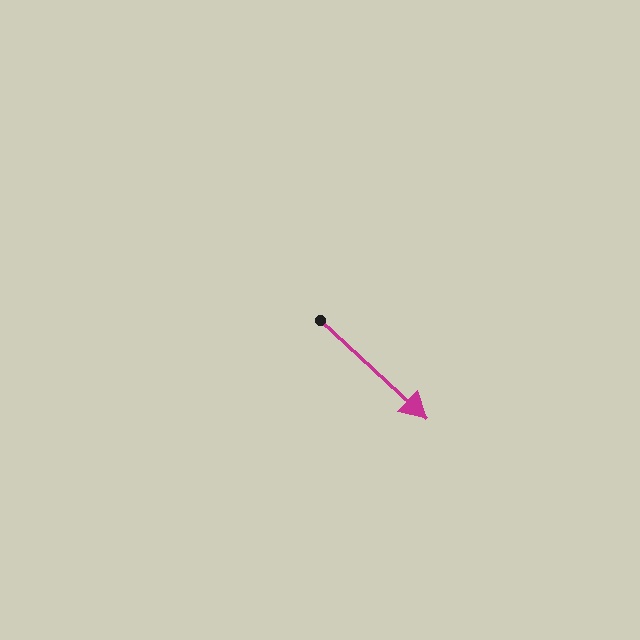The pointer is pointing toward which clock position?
Roughly 4 o'clock.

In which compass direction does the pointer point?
Southeast.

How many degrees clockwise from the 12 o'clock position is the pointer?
Approximately 133 degrees.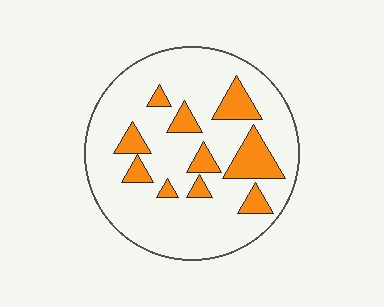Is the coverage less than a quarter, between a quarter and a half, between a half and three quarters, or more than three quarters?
Less than a quarter.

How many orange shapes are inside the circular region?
10.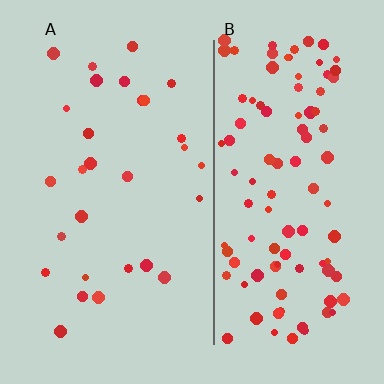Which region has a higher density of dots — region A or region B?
B (the right).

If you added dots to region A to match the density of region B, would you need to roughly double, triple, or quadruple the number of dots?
Approximately quadruple.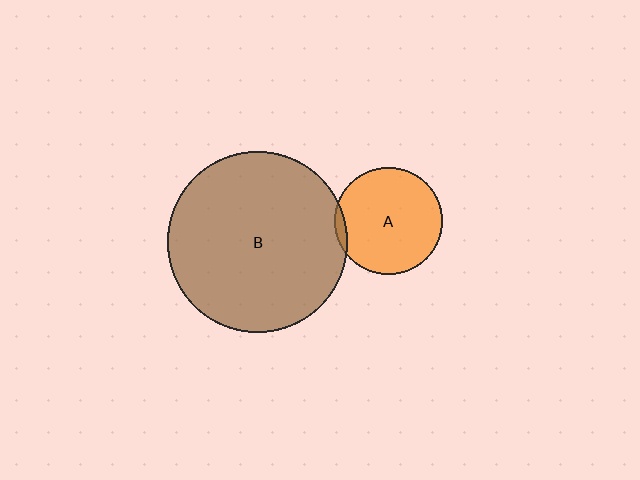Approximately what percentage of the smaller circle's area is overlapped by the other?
Approximately 5%.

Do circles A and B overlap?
Yes.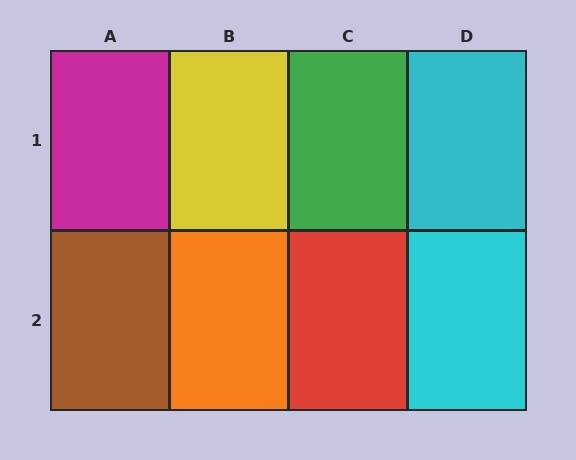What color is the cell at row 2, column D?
Cyan.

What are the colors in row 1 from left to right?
Magenta, yellow, green, cyan.